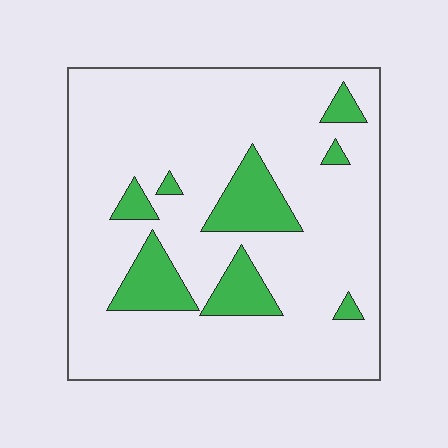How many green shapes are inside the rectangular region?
8.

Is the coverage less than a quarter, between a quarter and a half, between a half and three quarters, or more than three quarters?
Less than a quarter.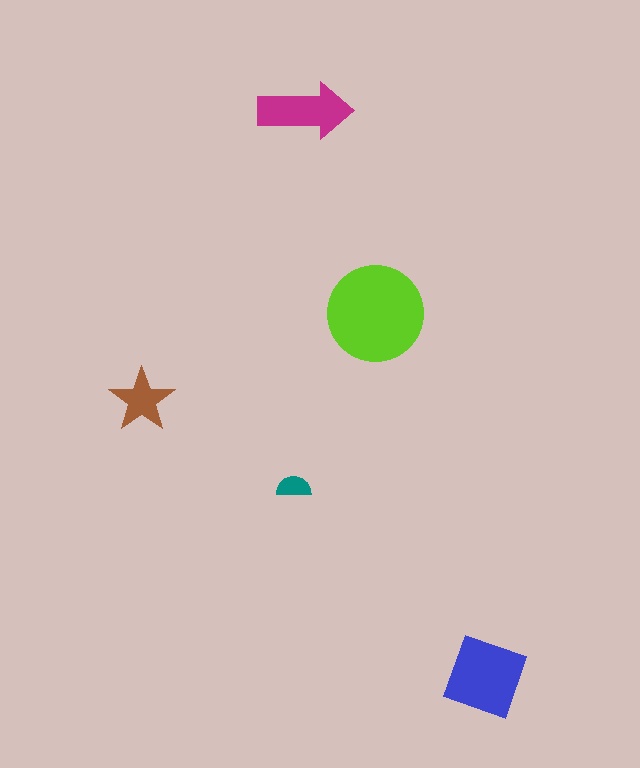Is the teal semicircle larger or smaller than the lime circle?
Smaller.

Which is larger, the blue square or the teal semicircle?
The blue square.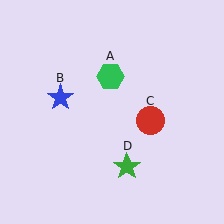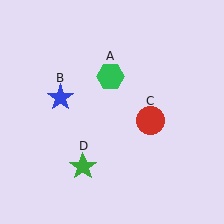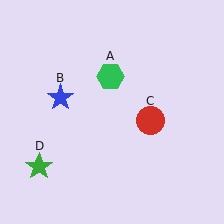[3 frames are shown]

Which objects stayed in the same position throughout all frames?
Green hexagon (object A) and blue star (object B) and red circle (object C) remained stationary.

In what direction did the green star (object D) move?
The green star (object D) moved left.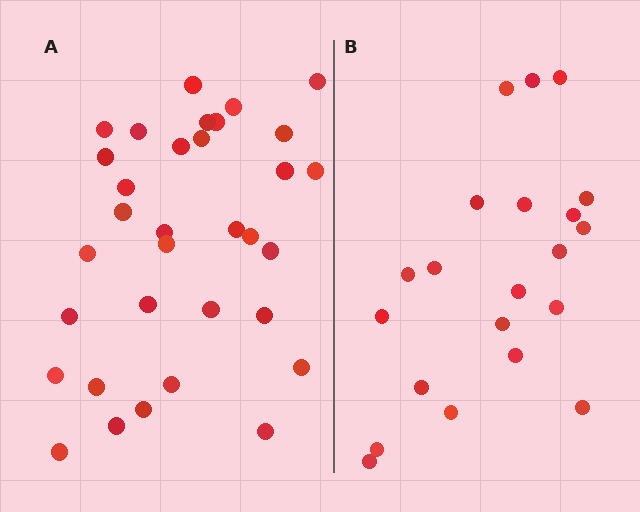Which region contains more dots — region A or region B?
Region A (the left region) has more dots.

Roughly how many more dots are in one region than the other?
Region A has roughly 12 or so more dots than region B.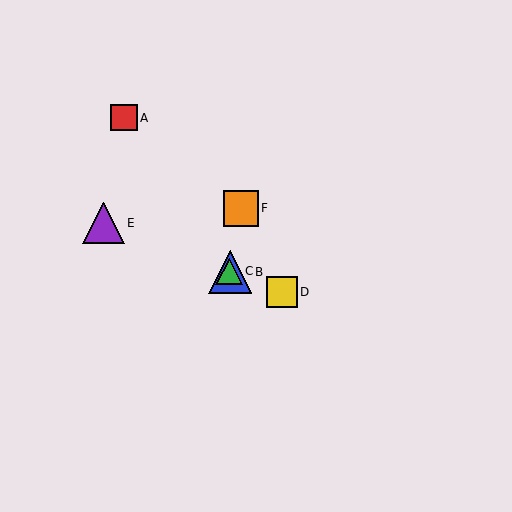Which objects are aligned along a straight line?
Objects B, C, D, E are aligned along a straight line.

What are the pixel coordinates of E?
Object E is at (103, 223).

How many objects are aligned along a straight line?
4 objects (B, C, D, E) are aligned along a straight line.